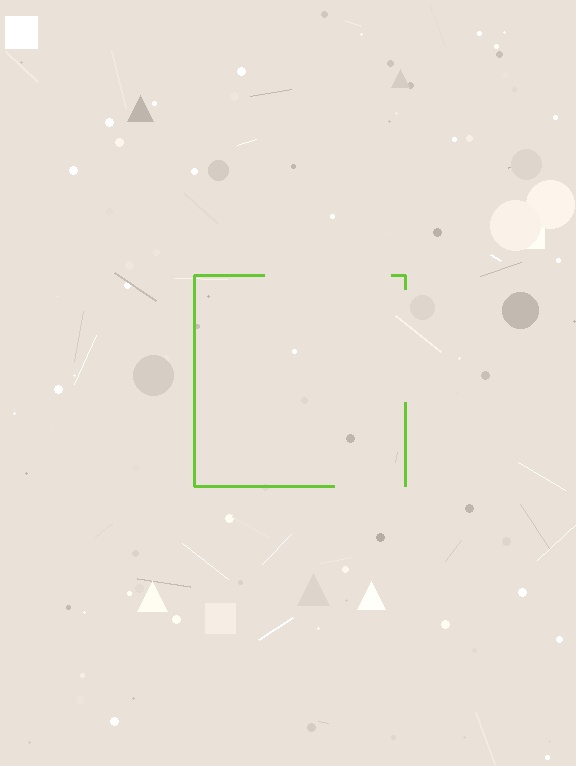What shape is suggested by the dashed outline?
The dashed outline suggests a square.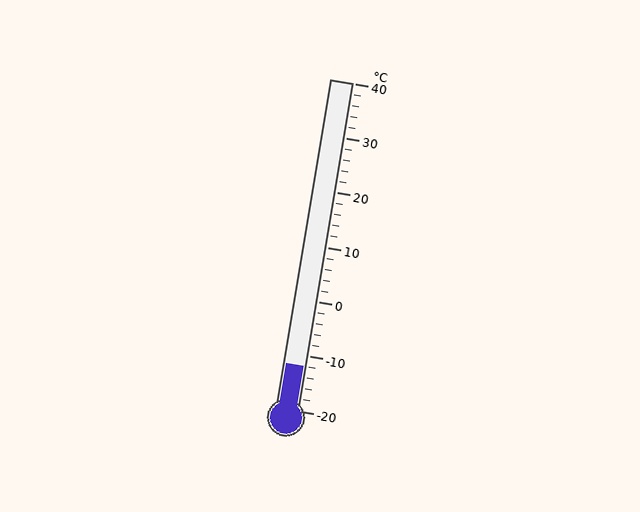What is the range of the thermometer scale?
The thermometer scale ranges from -20°C to 40°C.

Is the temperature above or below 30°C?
The temperature is below 30°C.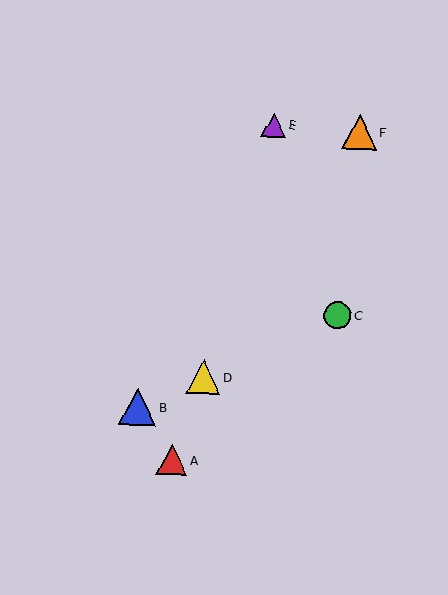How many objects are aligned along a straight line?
3 objects (B, C, D) are aligned along a straight line.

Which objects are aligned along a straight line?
Objects B, C, D are aligned along a straight line.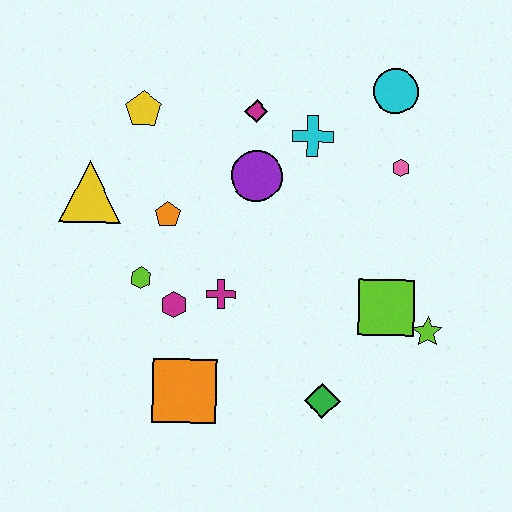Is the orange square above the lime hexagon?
No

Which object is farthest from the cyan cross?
The orange square is farthest from the cyan cross.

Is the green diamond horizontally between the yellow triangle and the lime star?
Yes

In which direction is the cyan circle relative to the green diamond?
The cyan circle is above the green diamond.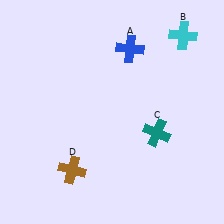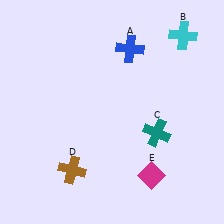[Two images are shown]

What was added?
A magenta diamond (E) was added in Image 2.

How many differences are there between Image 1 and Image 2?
There is 1 difference between the two images.